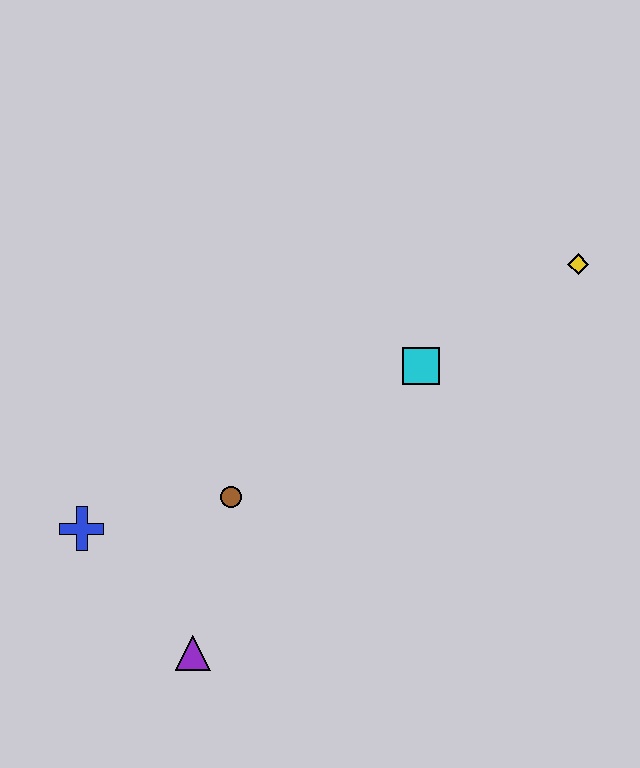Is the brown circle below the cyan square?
Yes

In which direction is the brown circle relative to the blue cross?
The brown circle is to the right of the blue cross.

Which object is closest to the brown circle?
The blue cross is closest to the brown circle.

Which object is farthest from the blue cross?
The yellow diamond is farthest from the blue cross.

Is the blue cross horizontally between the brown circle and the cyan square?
No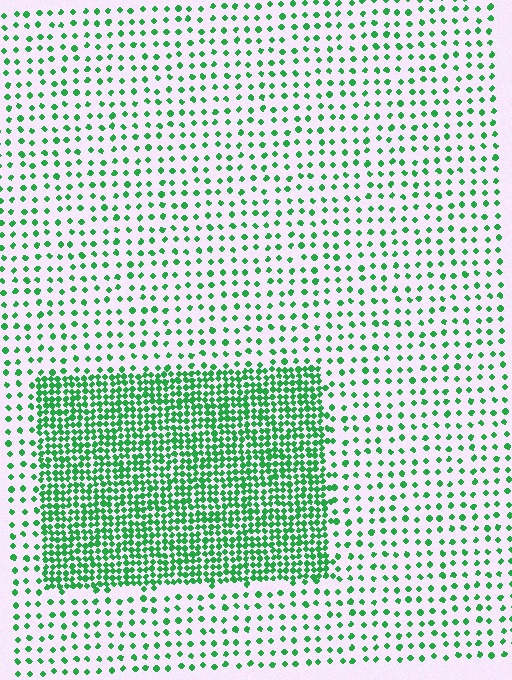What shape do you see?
I see a rectangle.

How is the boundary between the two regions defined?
The boundary is defined by a change in element density (approximately 3.0x ratio). All elements are the same color, size, and shape.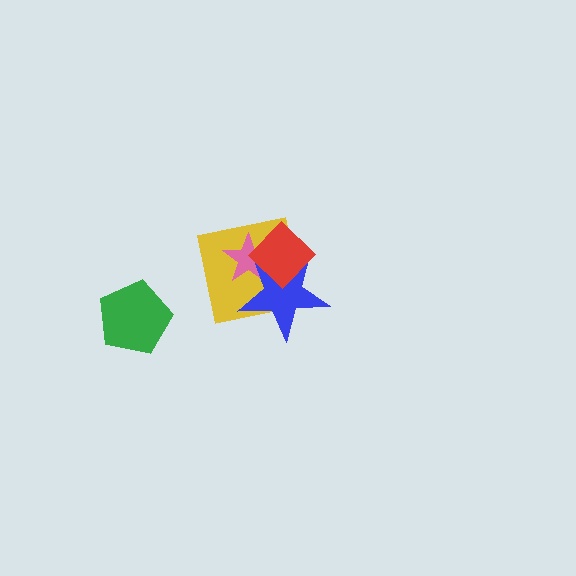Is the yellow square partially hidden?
Yes, it is partially covered by another shape.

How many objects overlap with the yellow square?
3 objects overlap with the yellow square.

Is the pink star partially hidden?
Yes, it is partially covered by another shape.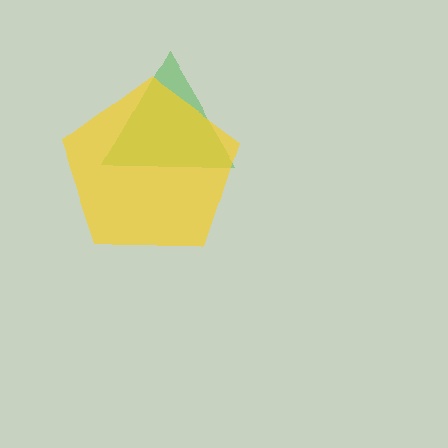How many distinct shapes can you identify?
There are 2 distinct shapes: a green triangle, a yellow pentagon.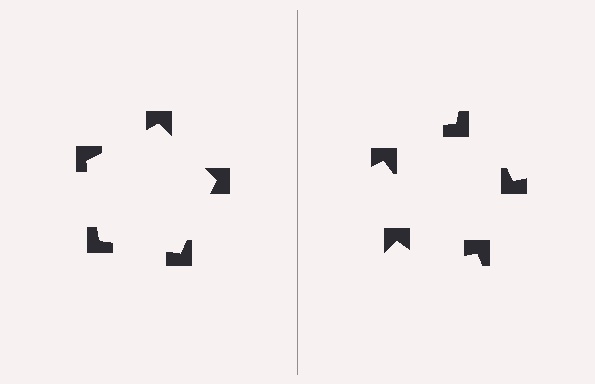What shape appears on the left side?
An illusory pentagon.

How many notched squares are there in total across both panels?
10 — 5 on each side.